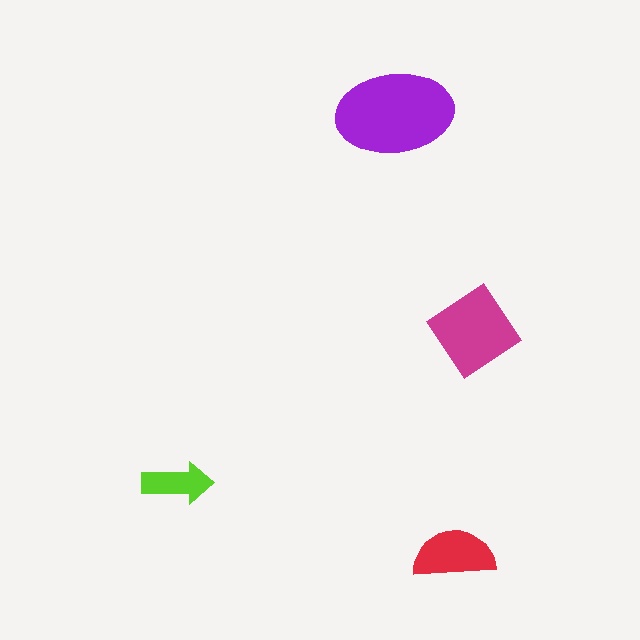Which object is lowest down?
The red semicircle is bottommost.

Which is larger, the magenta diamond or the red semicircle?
The magenta diamond.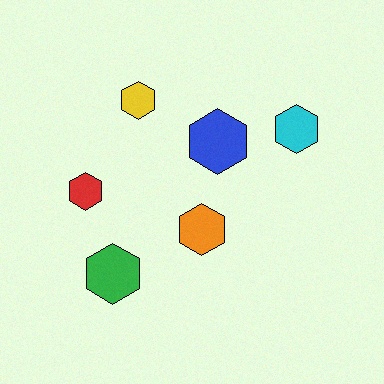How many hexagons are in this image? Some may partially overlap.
There are 6 hexagons.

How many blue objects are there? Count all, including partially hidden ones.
There is 1 blue object.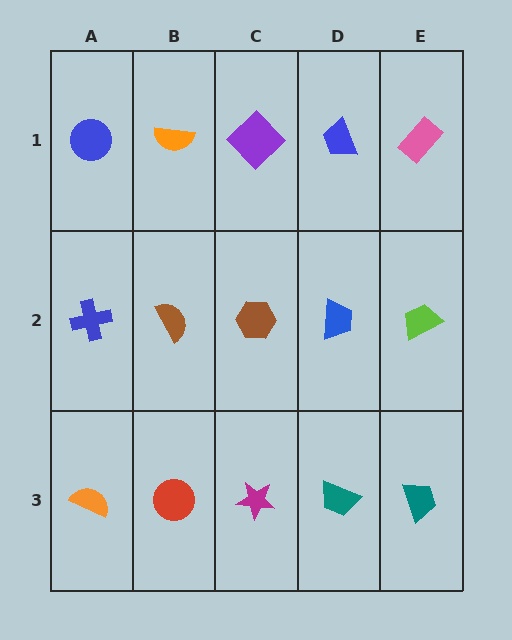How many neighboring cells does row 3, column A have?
2.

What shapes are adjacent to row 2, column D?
A blue trapezoid (row 1, column D), a teal trapezoid (row 3, column D), a brown hexagon (row 2, column C), a lime trapezoid (row 2, column E).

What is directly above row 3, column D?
A blue trapezoid.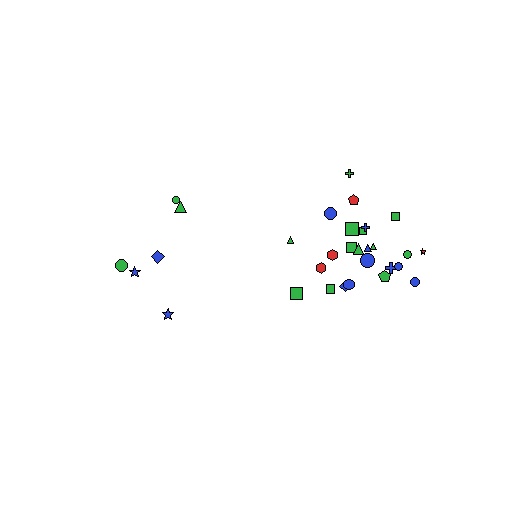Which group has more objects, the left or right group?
The right group.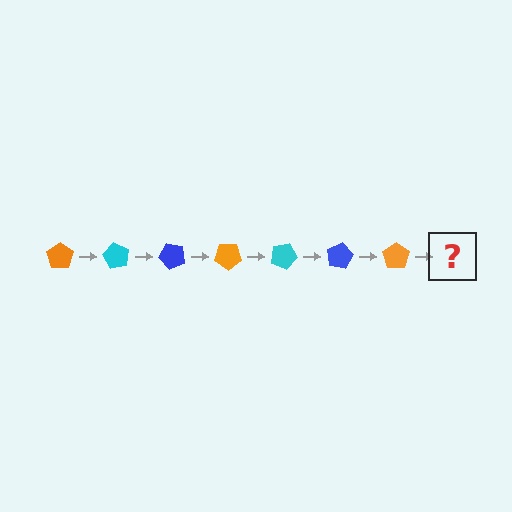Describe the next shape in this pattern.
It should be a cyan pentagon, rotated 420 degrees from the start.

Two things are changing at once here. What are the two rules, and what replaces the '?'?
The two rules are that it rotates 60 degrees each step and the color cycles through orange, cyan, and blue. The '?' should be a cyan pentagon, rotated 420 degrees from the start.